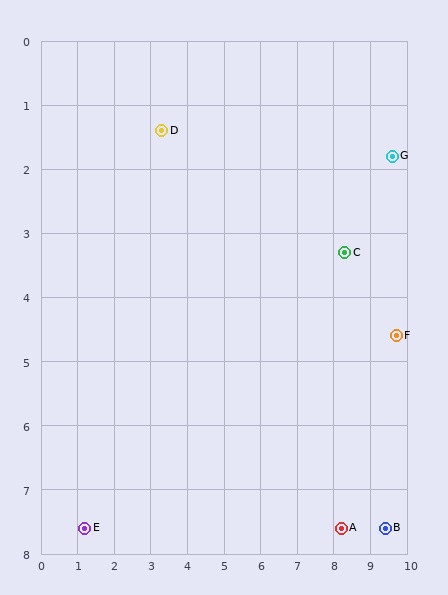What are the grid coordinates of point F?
Point F is at approximately (9.7, 4.6).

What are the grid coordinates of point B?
Point B is at approximately (9.4, 7.6).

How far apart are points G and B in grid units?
Points G and B are about 5.8 grid units apart.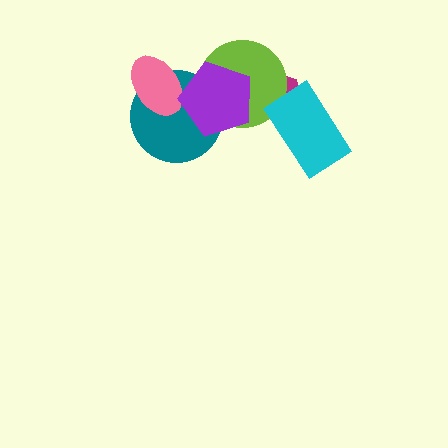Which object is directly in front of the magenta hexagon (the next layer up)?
The lime circle is directly in front of the magenta hexagon.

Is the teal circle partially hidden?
Yes, it is partially covered by another shape.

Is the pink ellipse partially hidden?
Yes, it is partially covered by another shape.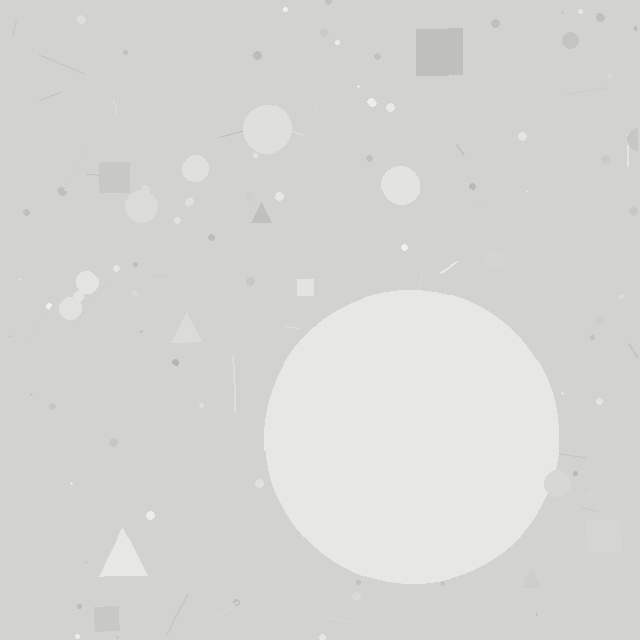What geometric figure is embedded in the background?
A circle is embedded in the background.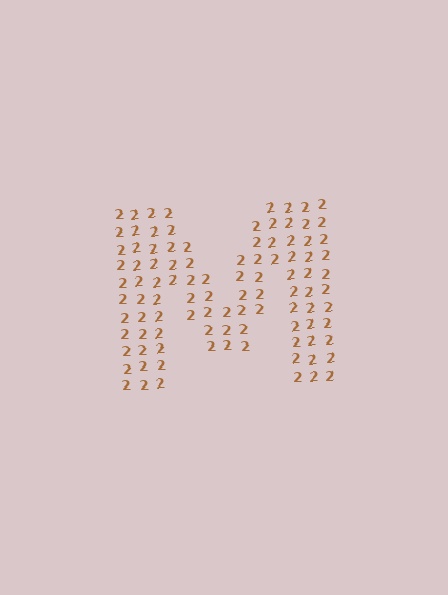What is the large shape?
The large shape is the letter M.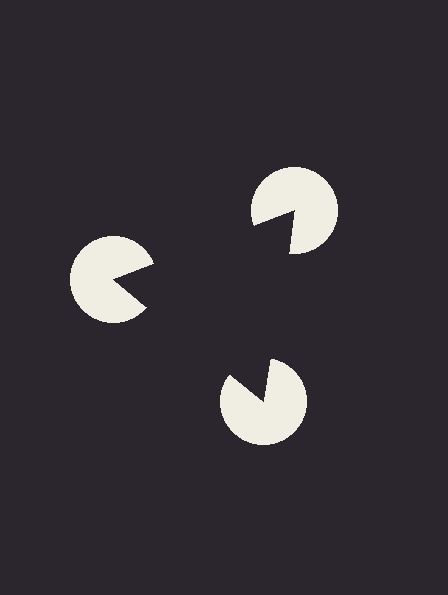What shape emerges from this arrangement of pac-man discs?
An illusory triangle — its edges are inferred from the aligned wedge cuts in the pac-man discs, not physically drawn.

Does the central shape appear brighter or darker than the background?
It typically appears slightly darker than the background, even though no actual brightness change is drawn.